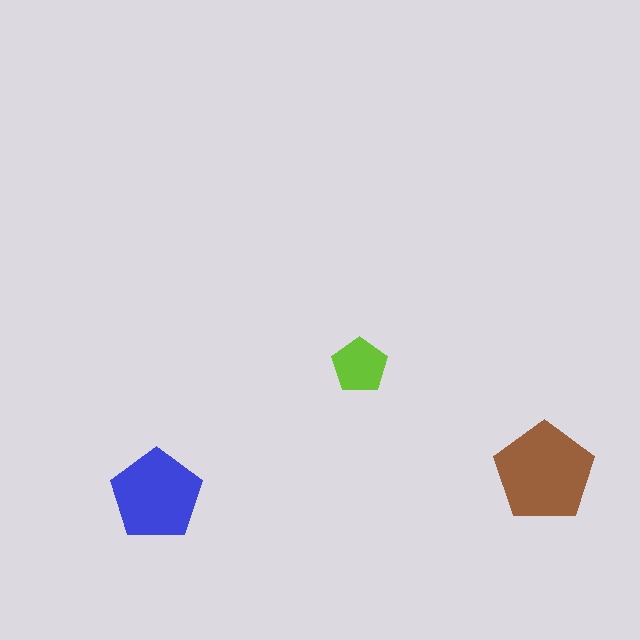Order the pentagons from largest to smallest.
the brown one, the blue one, the lime one.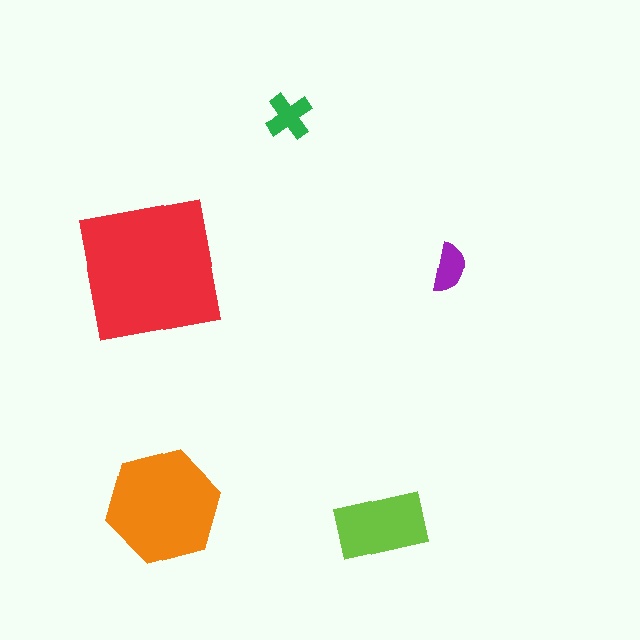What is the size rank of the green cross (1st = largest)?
4th.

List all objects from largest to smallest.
The red square, the orange hexagon, the lime rectangle, the green cross, the purple semicircle.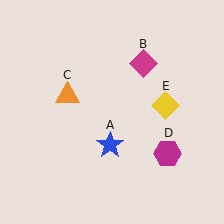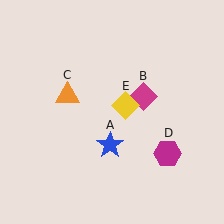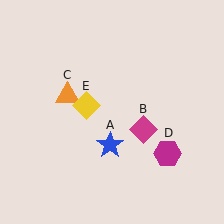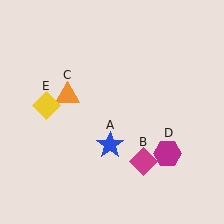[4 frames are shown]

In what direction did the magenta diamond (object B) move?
The magenta diamond (object B) moved down.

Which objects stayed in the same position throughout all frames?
Blue star (object A) and orange triangle (object C) and magenta hexagon (object D) remained stationary.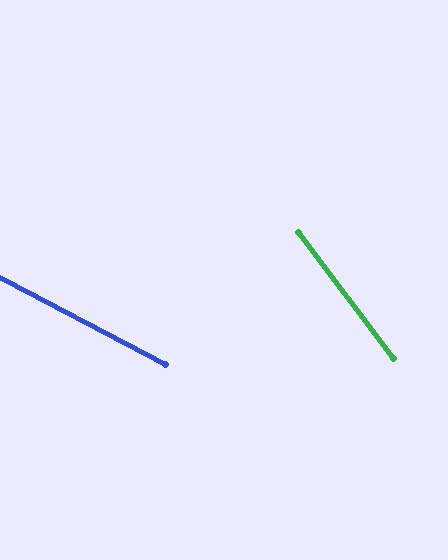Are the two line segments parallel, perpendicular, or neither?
Neither parallel nor perpendicular — they differ by about 25°.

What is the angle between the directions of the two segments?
Approximately 25 degrees.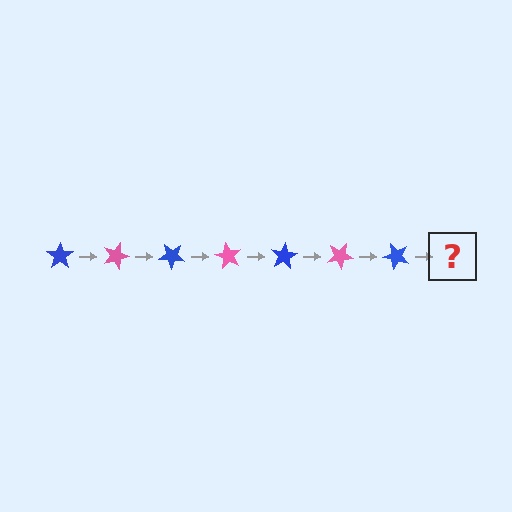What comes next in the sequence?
The next element should be a pink star, rotated 140 degrees from the start.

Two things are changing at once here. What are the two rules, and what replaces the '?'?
The two rules are that it rotates 20 degrees each step and the color cycles through blue and pink. The '?' should be a pink star, rotated 140 degrees from the start.